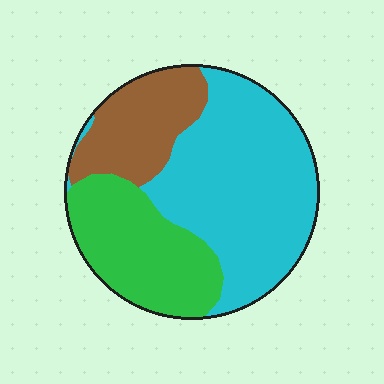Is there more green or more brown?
Green.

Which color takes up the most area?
Cyan, at roughly 50%.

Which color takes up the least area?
Brown, at roughly 20%.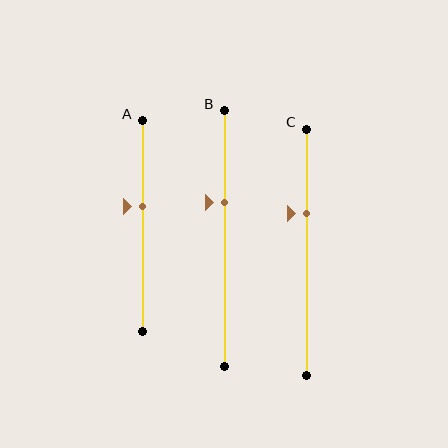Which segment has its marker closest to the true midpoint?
Segment A has its marker closest to the true midpoint.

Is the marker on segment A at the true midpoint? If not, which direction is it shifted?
No, the marker on segment A is shifted upward by about 9% of the segment length.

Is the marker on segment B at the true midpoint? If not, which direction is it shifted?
No, the marker on segment B is shifted upward by about 14% of the segment length.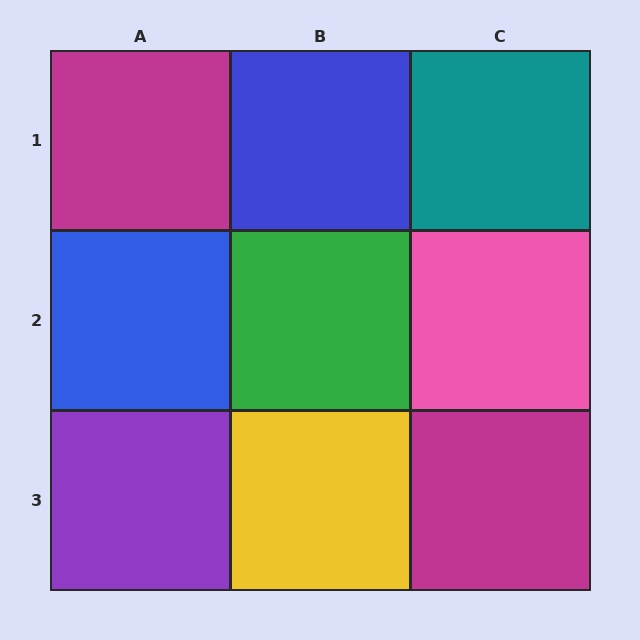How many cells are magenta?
2 cells are magenta.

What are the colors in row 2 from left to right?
Blue, green, pink.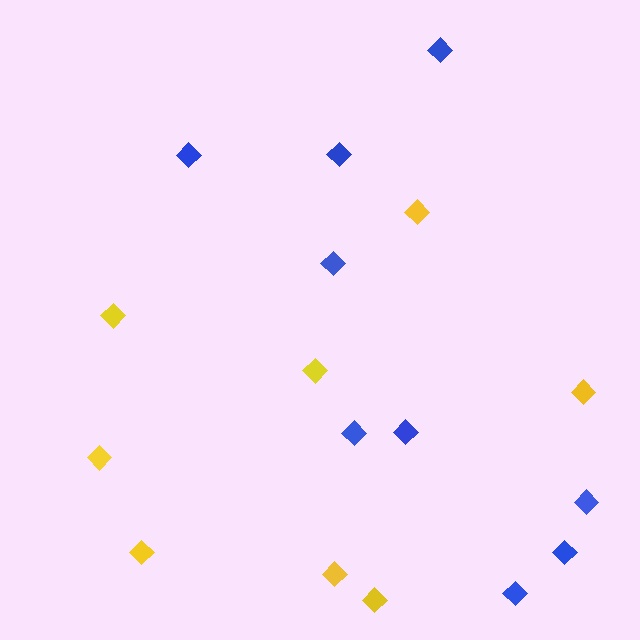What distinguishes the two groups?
There are 2 groups: one group of blue diamonds (9) and one group of yellow diamonds (8).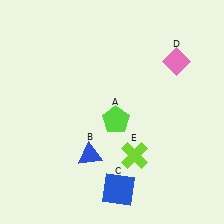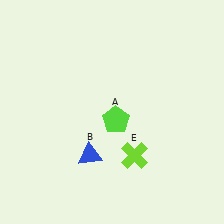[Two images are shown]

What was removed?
The pink diamond (D), the blue square (C) were removed in Image 2.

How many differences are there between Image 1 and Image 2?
There are 2 differences between the two images.